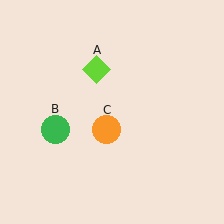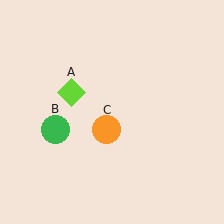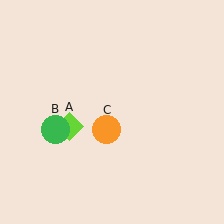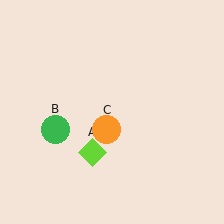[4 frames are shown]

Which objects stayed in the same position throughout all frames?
Green circle (object B) and orange circle (object C) remained stationary.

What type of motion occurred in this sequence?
The lime diamond (object A) rotated counterclockwise around the center of the scene.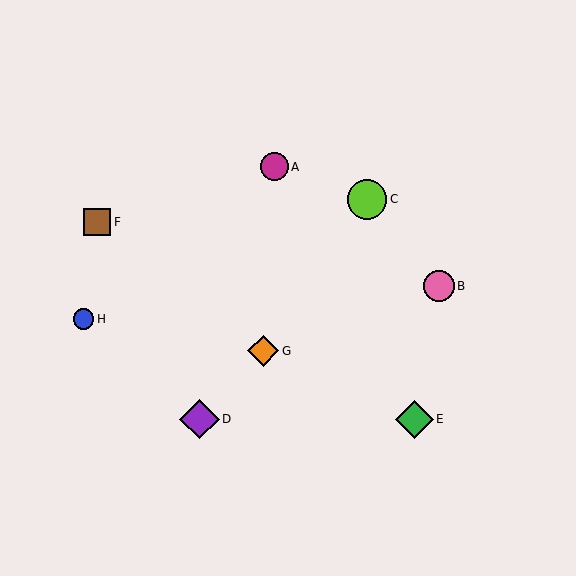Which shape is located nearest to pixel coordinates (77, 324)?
The blue circle (labeled H) at (83, 319) is nearest to that location.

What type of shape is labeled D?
Shape D is a purple diamond.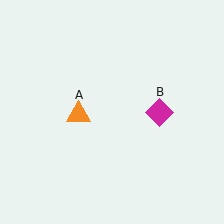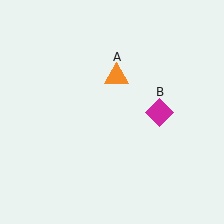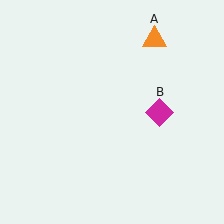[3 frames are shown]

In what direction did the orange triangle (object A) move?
The orange triangle (object A) moved up and to the right.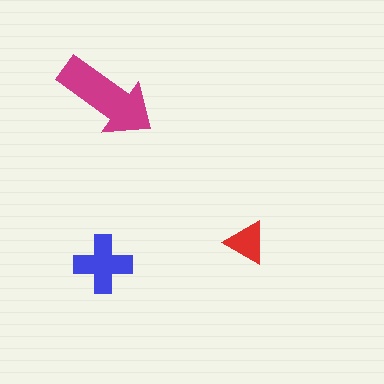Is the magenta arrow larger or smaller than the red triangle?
Larger.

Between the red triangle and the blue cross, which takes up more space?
The blue cross.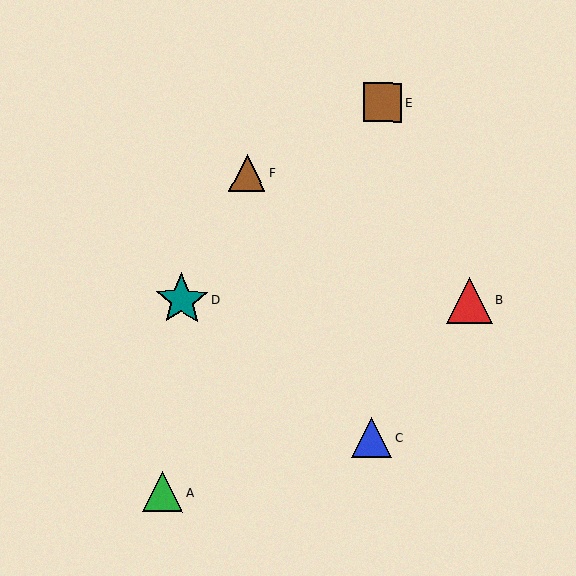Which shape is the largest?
The teal star (labeled D) is the largest.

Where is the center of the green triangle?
The center of the green triangle is at (163, 492).